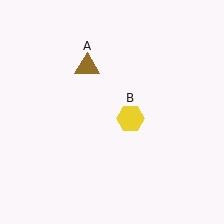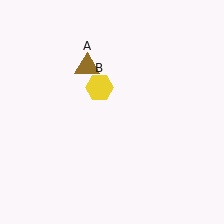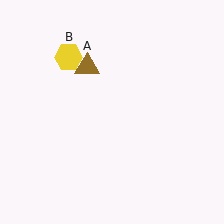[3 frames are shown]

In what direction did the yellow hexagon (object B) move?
The yellow hexagon (object B) moved up and to the left.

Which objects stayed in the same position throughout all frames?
Brown triangle (object A) remained stationary.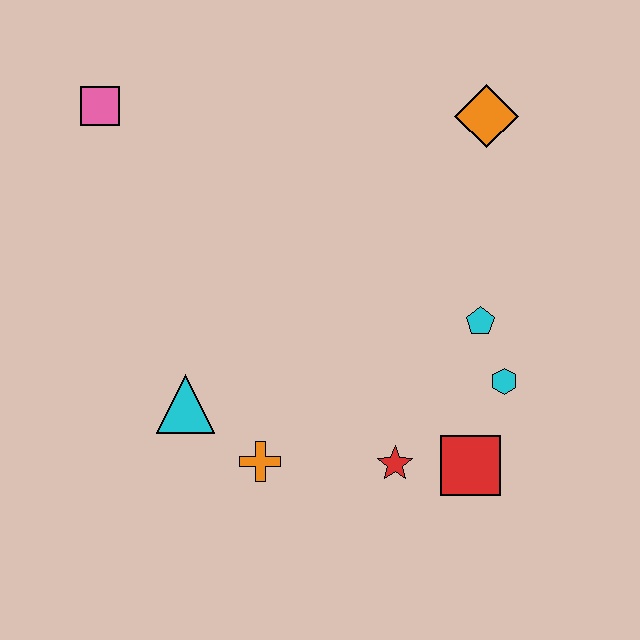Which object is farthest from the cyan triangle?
The orange diamond is farthest from the cyan triangle.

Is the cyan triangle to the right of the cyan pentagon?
No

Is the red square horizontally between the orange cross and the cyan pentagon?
Yes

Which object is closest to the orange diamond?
The cyan pentagon is closest to the orange diamond.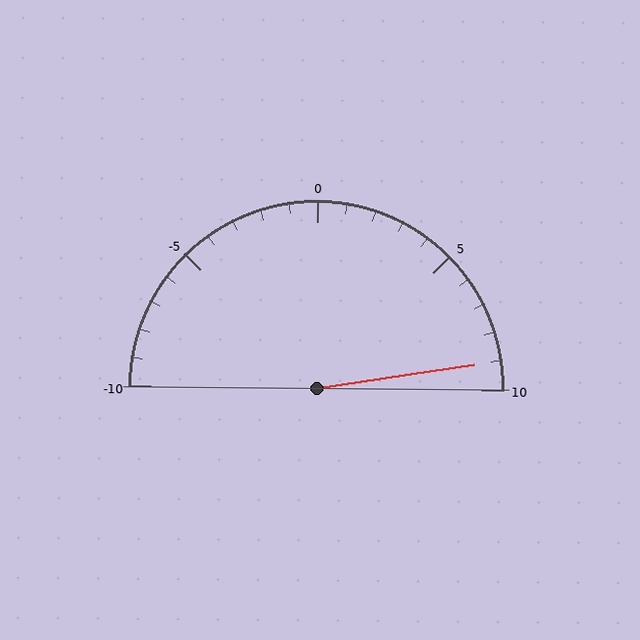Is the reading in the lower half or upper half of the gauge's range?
The reading is in the upper half of the range (-10 to 10).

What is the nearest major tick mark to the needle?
The nearest major tick mark is 10.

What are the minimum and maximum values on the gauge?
The gauge ranges from -10 to 10.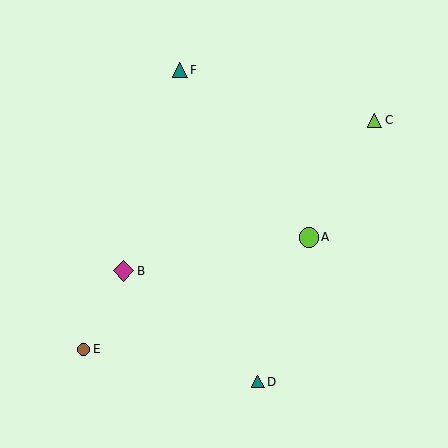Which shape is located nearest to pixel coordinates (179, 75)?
The teal triangle (labeled F) at (180, 70) is nearest to that location.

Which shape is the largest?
The magenta diamond (labeled B) is the largest.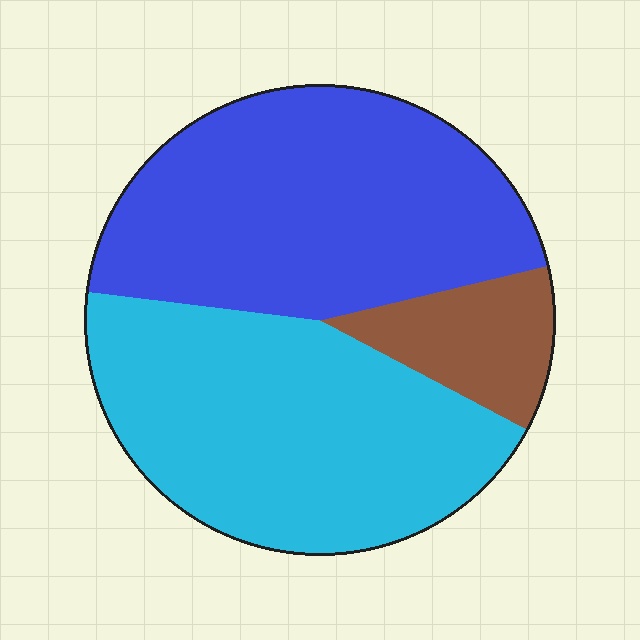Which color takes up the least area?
Brown, at roughly 10%.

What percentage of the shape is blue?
Blue takes up between a third and a half of the shape.